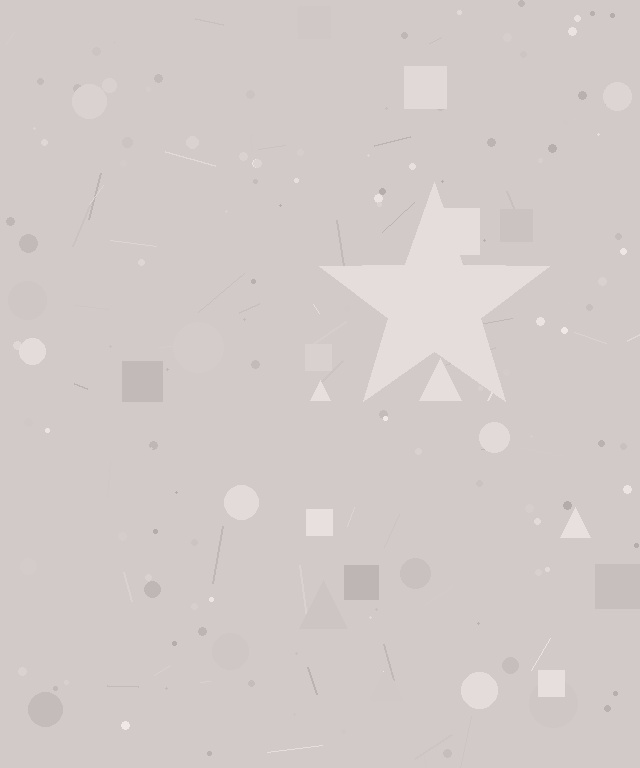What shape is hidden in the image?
A star is hidden in the image.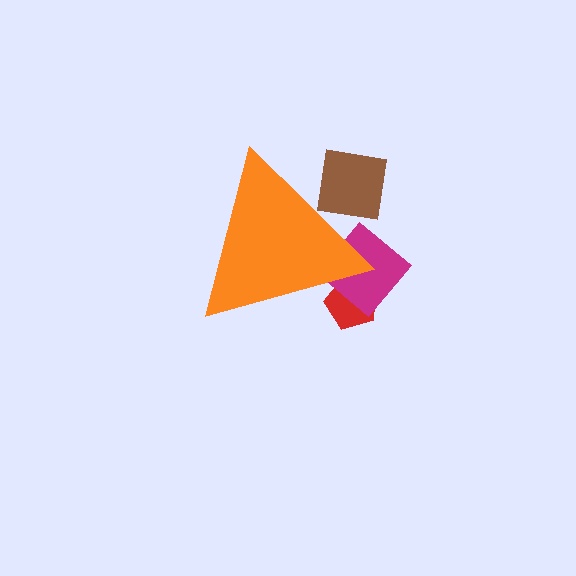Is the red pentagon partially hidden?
Yes, the red pentagon is partially hidden behind the orange triangle.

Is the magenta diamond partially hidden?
Yes, the magenta diamond is partially hidden behind the orange triangle.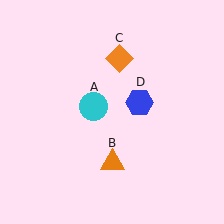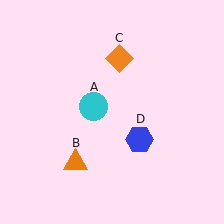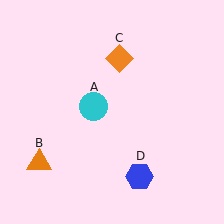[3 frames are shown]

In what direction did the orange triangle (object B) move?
The orange triangle (object B) moved left.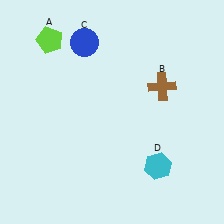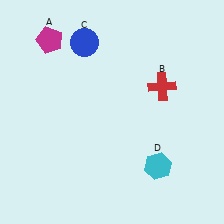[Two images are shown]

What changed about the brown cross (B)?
In Image 1, B is brown. In Image 2, it changed to red.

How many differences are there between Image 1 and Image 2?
There are 2 differences between the two images.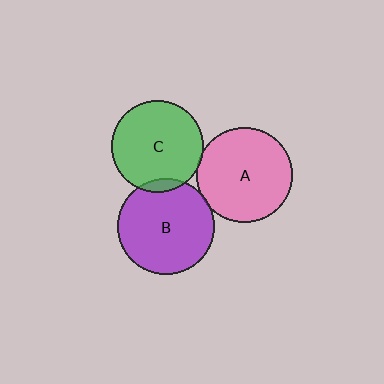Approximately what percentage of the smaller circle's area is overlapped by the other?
Approximately 5%.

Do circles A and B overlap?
Yes.